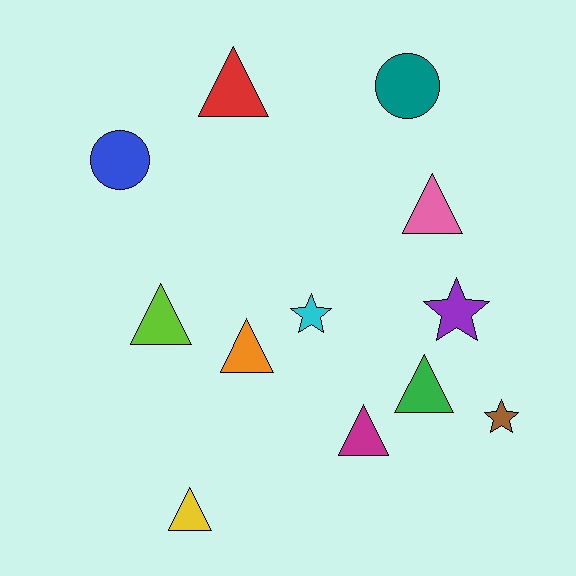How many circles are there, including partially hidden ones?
There are 2 circles.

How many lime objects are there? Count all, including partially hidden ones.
There is 1 lime object.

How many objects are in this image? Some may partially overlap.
There are 12 objects.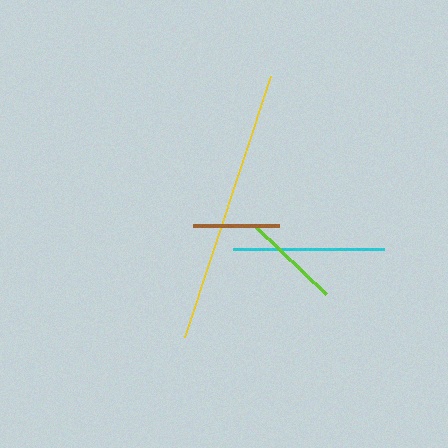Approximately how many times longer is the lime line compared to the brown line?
The lime line is approximately 1.1 times the length of the brown line.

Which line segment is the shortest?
The brown line is the shortest at approximately 86 pixels.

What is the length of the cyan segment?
The cyan segment is approximately 151 pixels long.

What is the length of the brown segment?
The brown segment is approximately 86 pixels long.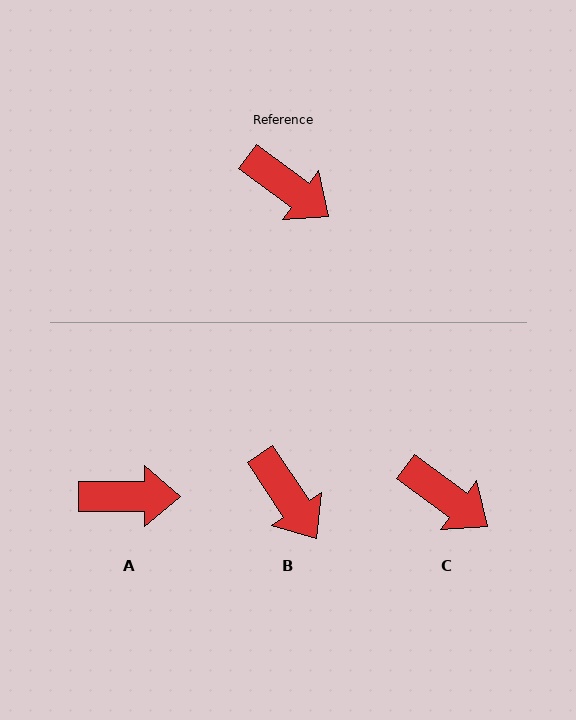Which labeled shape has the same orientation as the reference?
C.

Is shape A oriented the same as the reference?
No, it is off by about 36 degrees.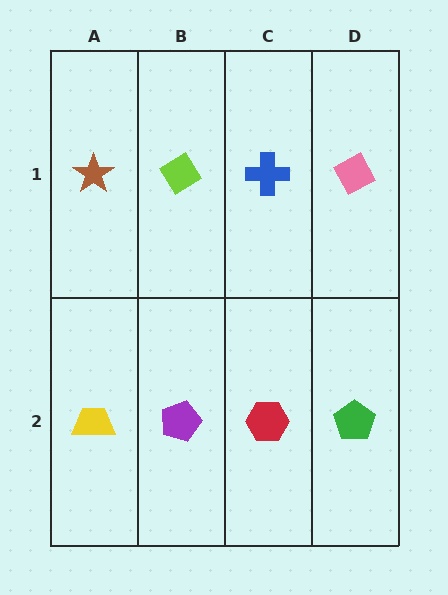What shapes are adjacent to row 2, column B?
A lime diamond (row 1, column B), a yellow trapezoid (row 2, column A), a red hexagon (row 2, column C).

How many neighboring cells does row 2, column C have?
3.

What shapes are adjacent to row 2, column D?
A pink diamond (row 1, column D), a red hexagon (row 2, column C).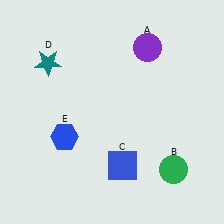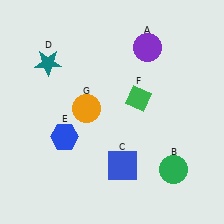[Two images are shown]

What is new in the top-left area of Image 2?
An orange circle (G) was added in the top-left area of Image 2.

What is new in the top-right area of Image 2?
A green diamond (F) was added in the top-right area of Image 2.